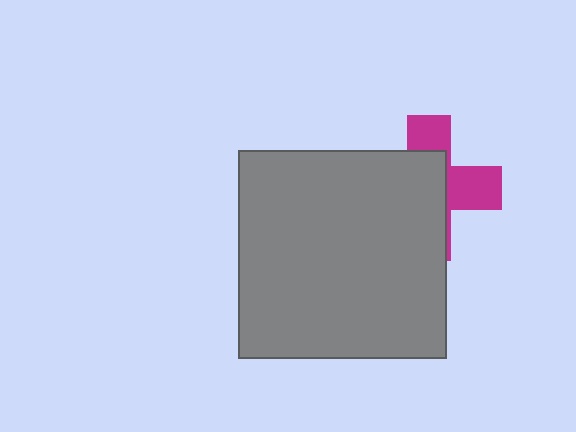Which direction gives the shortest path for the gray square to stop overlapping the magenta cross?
Moving left gives the shortest separation.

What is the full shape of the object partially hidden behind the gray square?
The partially hidden object is a magenta cross.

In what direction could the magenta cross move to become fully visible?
The magenta cross could move right. That would shift it out from behind the gray square entirely.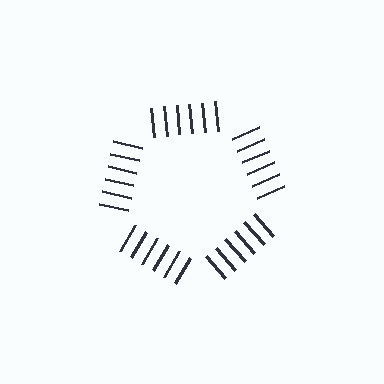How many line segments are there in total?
30 — 6 along each of the 5 edges.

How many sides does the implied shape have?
5 sides — the line-ends trace a pentagon.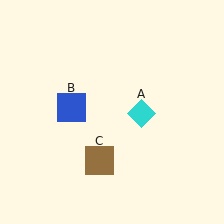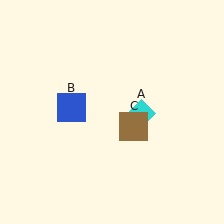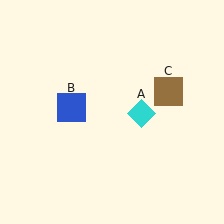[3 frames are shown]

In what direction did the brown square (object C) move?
The brown square (object C) moved up and to the right.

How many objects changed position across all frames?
1 object changed position: brown square (object C).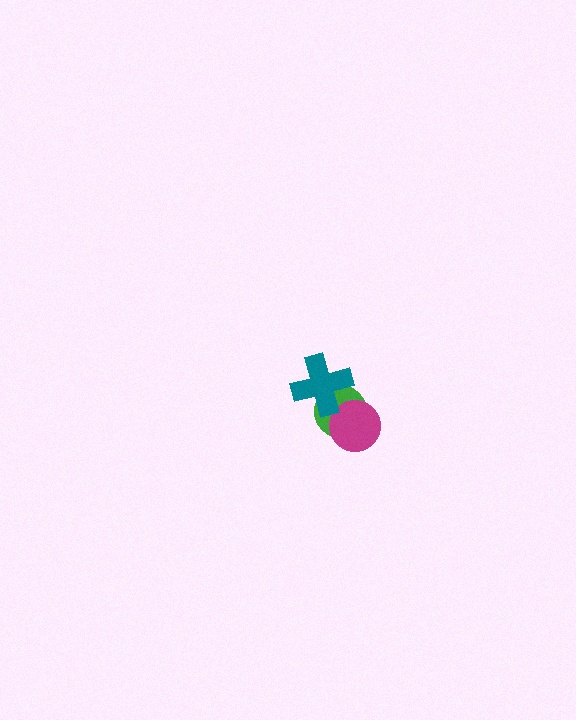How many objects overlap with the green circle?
2 objects overlap with the green circle.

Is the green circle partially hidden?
Yes, it is partially covered by another shape.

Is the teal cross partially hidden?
No, no other shape covers it.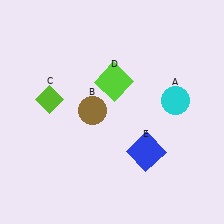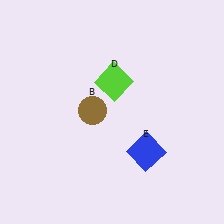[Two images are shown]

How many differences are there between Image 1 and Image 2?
There are 2 differences between the two images.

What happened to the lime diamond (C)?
The lime diamond (C) was removed in Image 2. It was in the top-left area of Image 1.